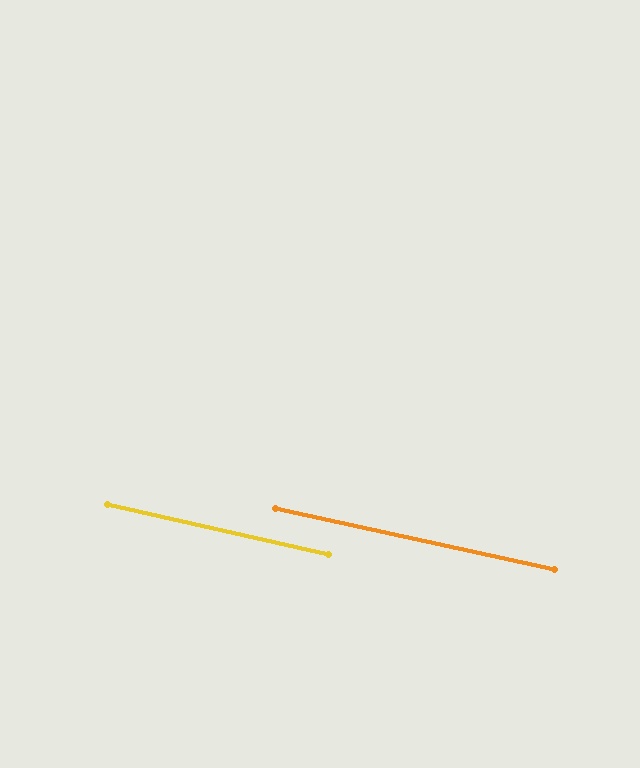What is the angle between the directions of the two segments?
Approximately 0 degrees.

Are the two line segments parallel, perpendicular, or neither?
Parallel — their directions differ by only 0.1°.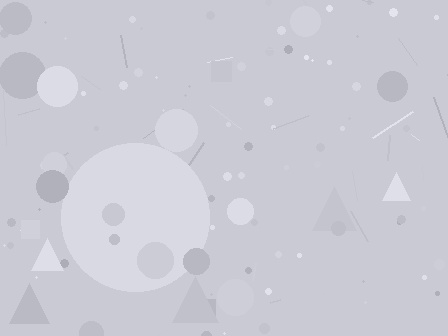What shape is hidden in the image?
A circle is hidden in the image.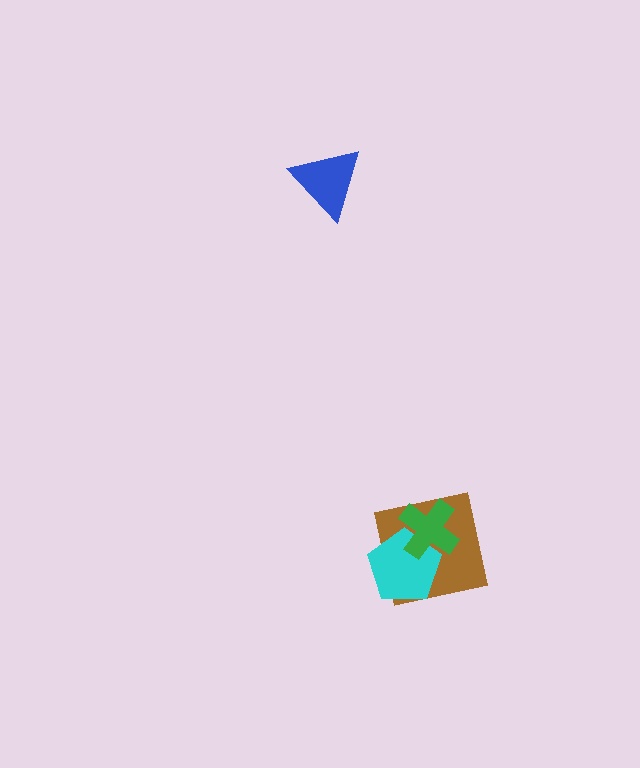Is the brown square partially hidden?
Yes, it is partially covered by another shape.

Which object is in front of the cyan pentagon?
The green cross is in front of the cyan pentagon.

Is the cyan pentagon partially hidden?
Yes, it is partially covered by another shape.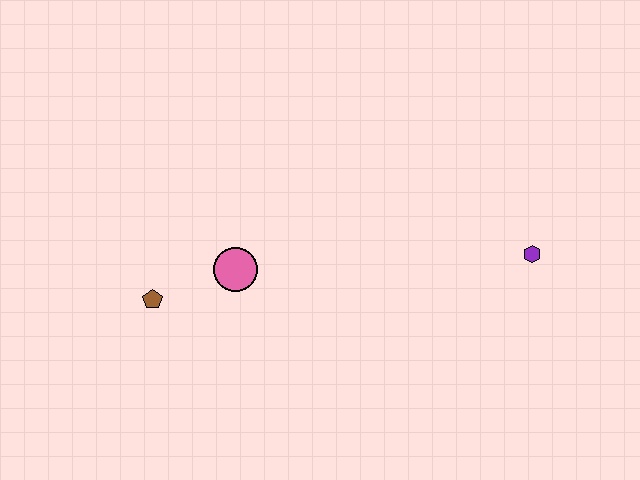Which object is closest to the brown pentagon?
The pink circle is closest to the brown pentagon.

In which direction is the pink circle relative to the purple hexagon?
The pink circle is to the left of the purple hexagon.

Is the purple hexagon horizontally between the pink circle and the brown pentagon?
No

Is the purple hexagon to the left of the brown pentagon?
No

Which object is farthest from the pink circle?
The purple hexagon is farthest from the pink circle.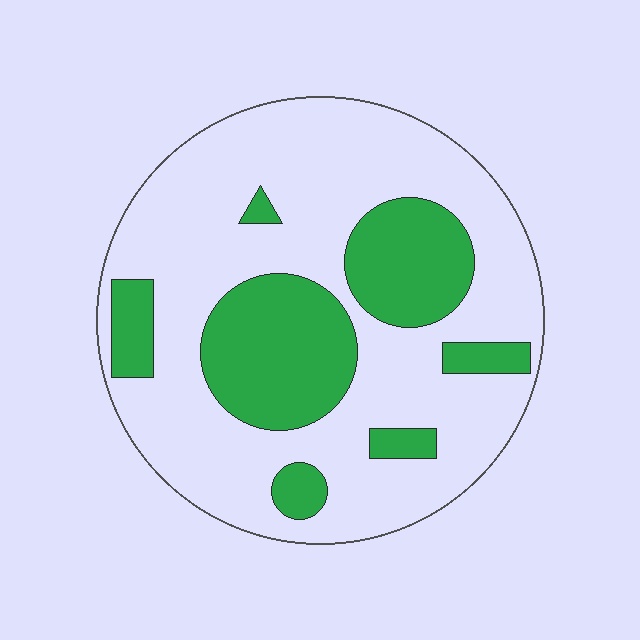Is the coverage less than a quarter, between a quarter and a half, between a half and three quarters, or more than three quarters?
Between a quarter and a half.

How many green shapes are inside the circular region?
7.